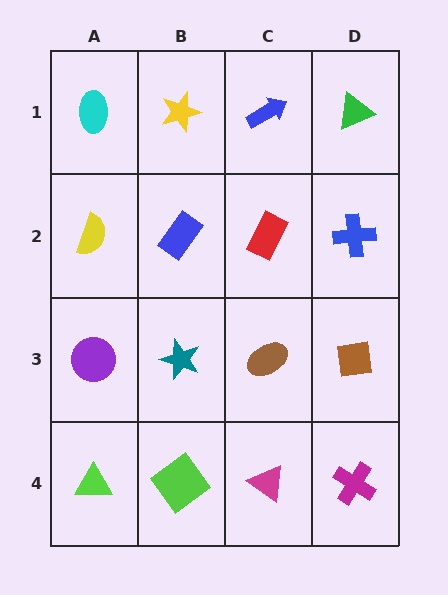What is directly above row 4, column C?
A brown ellipse.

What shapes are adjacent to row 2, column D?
A green triangle (row 1, column D), a brown square (row 3, column D), a red rectangle (row 2, column C).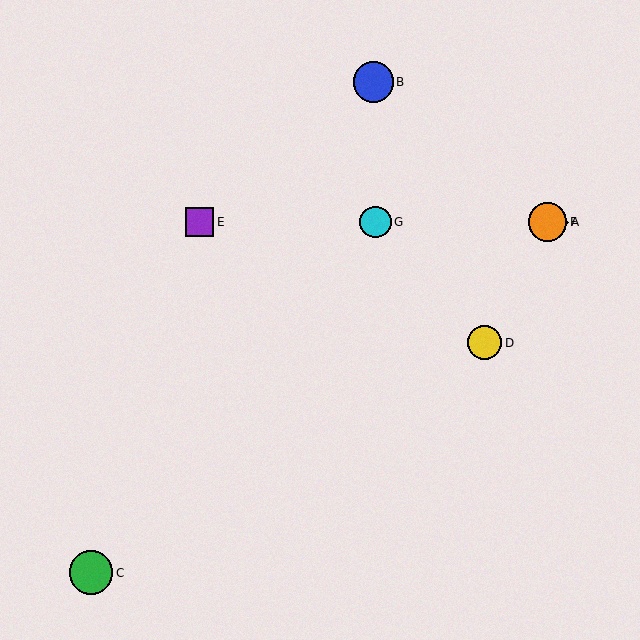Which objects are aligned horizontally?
Objects A, E, F, G are aligned horizontally.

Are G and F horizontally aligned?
Yes, both are at y≈222.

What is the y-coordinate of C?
Object C is at y≈573.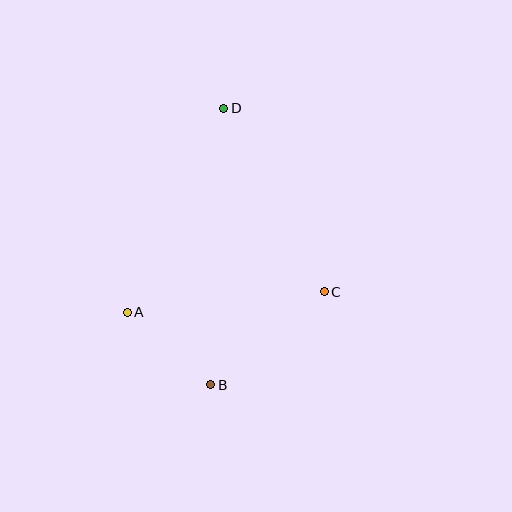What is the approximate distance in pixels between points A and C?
The distance between A and C is approximately 198 pixels.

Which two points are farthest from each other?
Points B and D are farthest from each other.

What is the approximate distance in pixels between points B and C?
The distance between B and C is approximately 147 pixels.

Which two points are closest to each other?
Points A and B are closest to each other.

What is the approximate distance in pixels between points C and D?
The distance between C and D is approximately 209 pixels.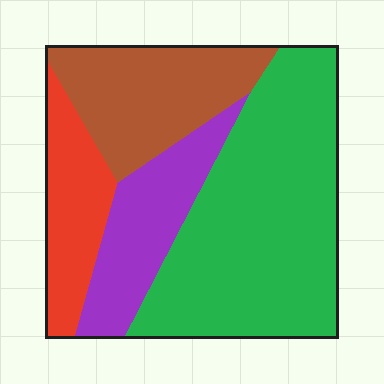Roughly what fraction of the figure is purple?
Purple takes up less than a quarter of the figure.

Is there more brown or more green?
Green.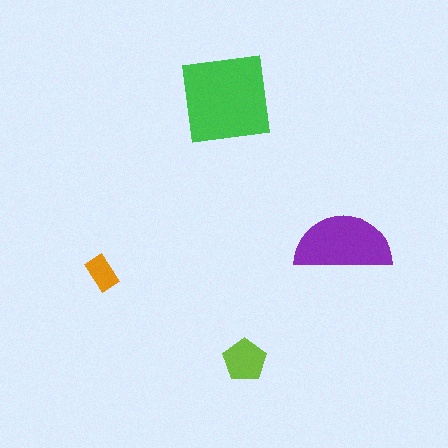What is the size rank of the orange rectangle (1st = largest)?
4th.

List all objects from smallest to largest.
The orange rectangle, the lime pentagon, the purple semicircle, the green square.